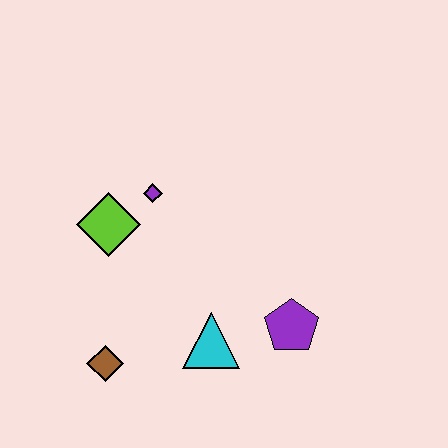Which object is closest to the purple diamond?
The lime diamond is closest to the purple diamond.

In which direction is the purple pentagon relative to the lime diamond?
The purple pentagon is to the right of the lime diamond.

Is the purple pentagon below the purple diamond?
Yes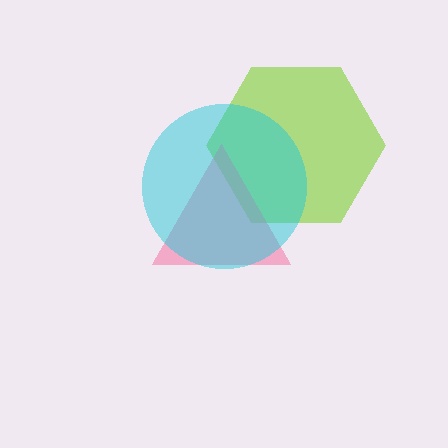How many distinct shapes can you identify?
There are 3 distinct shapes: a lime hexagon, a pink triangle, a cyan circle.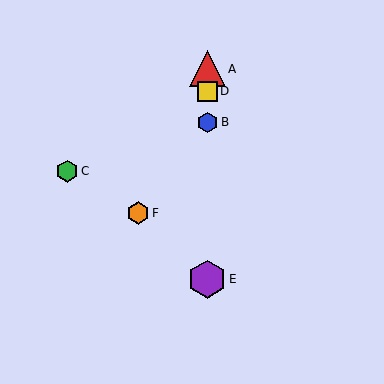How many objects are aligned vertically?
4 objects (A, B, D, E) are aligned vertically.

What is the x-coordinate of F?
Object F is at x≈138.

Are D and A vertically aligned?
Yes, both are at x≈207.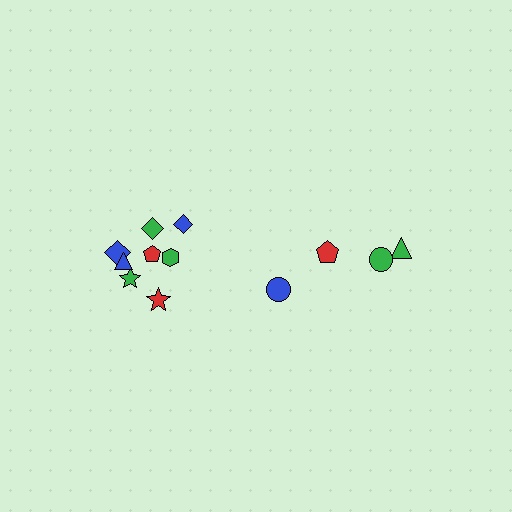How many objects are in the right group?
There are 4 objects.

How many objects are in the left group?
There are 8 objects.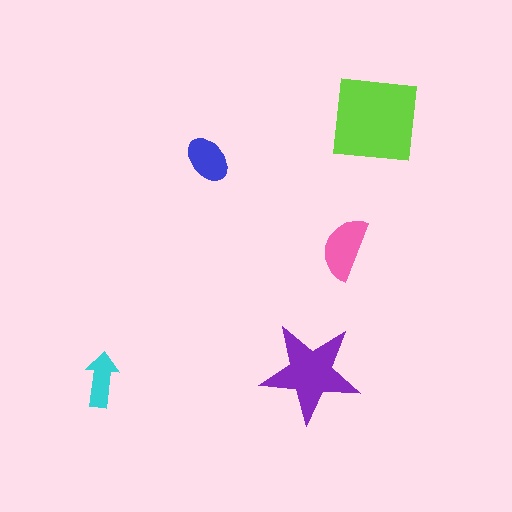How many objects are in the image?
There are 5 objects in the image.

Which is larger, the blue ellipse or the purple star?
The purple star.